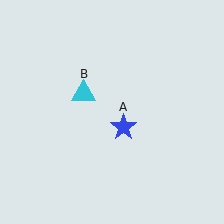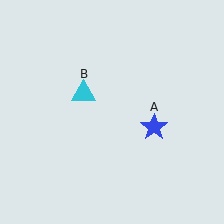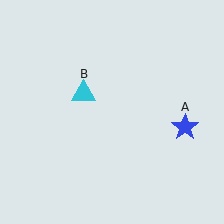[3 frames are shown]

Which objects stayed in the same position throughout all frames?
Cyan triangle (object B) remained stationary.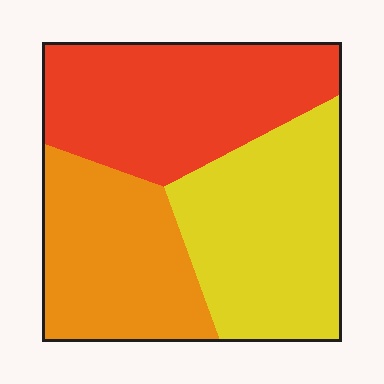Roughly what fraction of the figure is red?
Red takes up about three eighths (3/8) of the figure.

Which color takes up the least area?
Orange, at roughly 30%.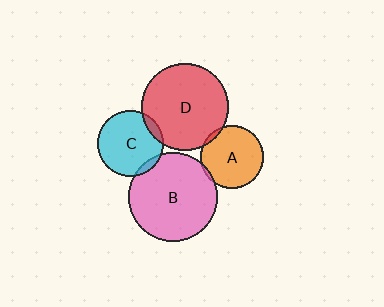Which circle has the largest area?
Circle B (pink).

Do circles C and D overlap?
Yes.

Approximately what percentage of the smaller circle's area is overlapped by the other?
Approximately 10%.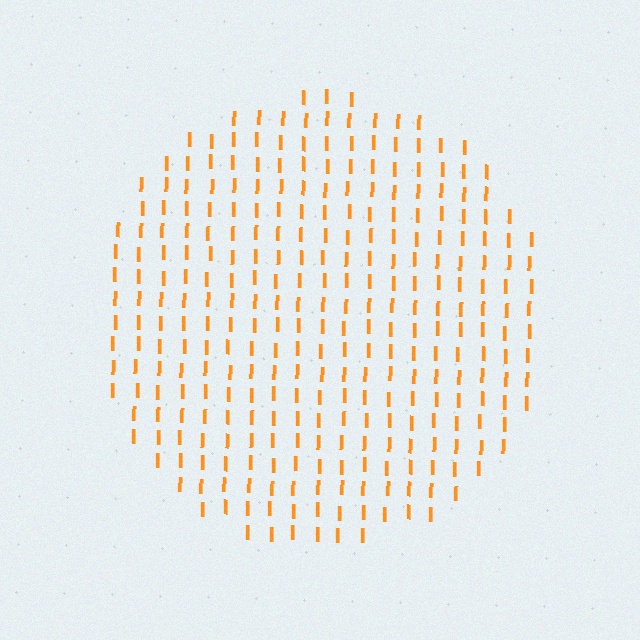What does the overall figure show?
The overall figure shows a circle.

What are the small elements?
The small elements are letter I's.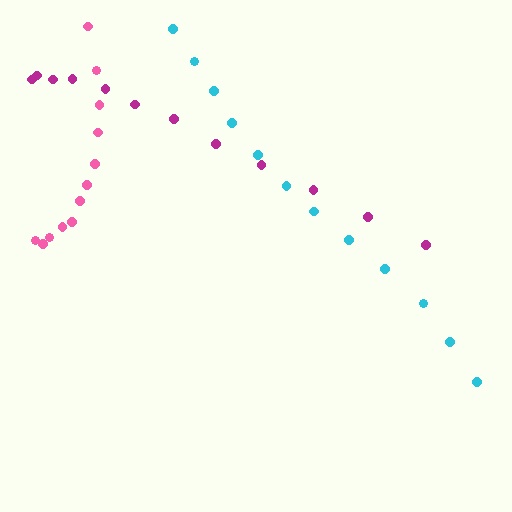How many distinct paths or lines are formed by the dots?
There are 3 distinct paths.